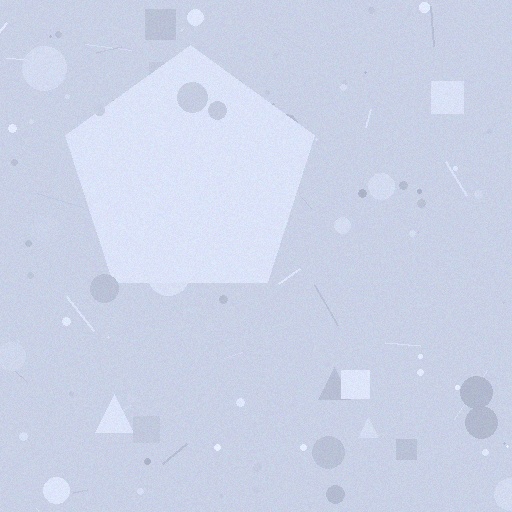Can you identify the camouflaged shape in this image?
The camouflaged shape is a pentagon.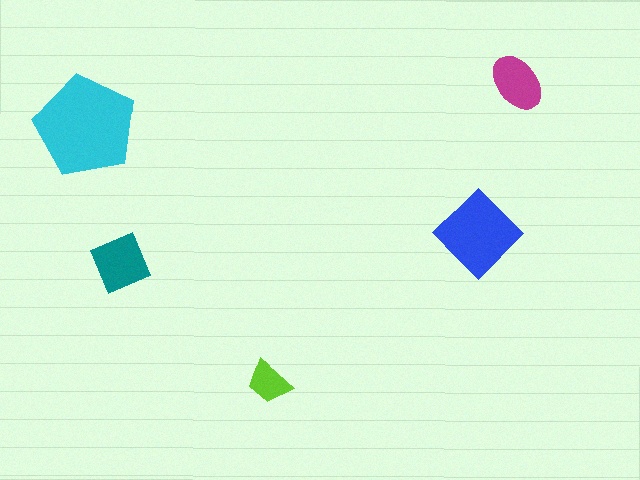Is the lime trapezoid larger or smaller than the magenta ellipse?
Smaller.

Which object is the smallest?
The lime trapezoid.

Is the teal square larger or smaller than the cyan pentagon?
Smaller.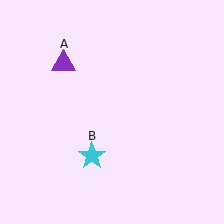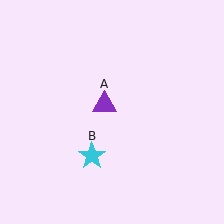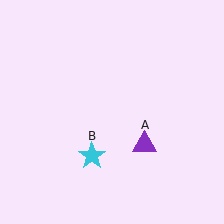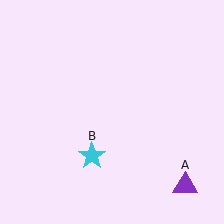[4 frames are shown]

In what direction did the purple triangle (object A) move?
The purple triangle (object A) moved down and to the right.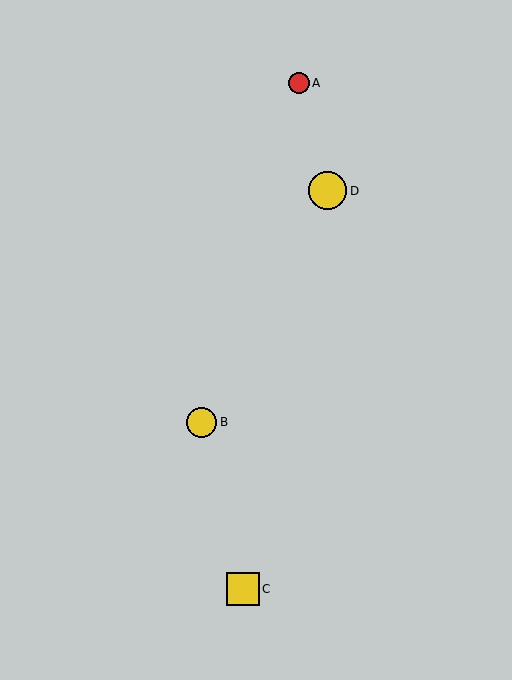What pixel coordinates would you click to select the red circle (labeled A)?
Click at (299, 83) to select the red circle A.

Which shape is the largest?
The yellow circle (labeled D) is the largest.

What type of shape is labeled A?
Shape A is a red circle.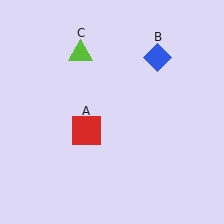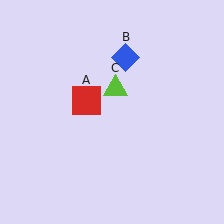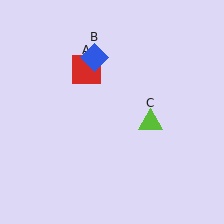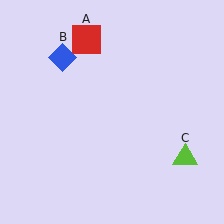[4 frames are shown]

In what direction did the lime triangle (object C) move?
The lime triangle (object C) moved down and to the right.